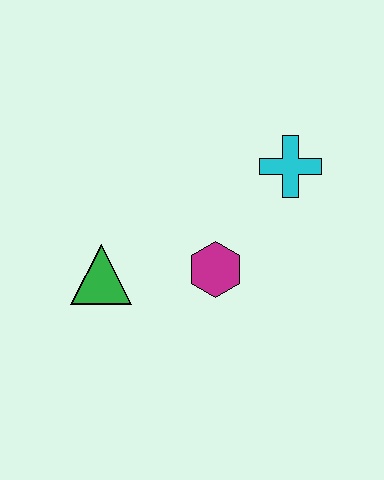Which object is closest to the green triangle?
The magenta hexagon is closest to the green triangle.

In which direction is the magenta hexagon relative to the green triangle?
The magenta hexagon is to the right of the green triangle.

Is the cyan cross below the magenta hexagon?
No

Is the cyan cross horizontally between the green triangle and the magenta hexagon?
No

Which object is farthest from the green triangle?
The cyan cross is farthest from the green triangle.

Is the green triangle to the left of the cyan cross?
Yes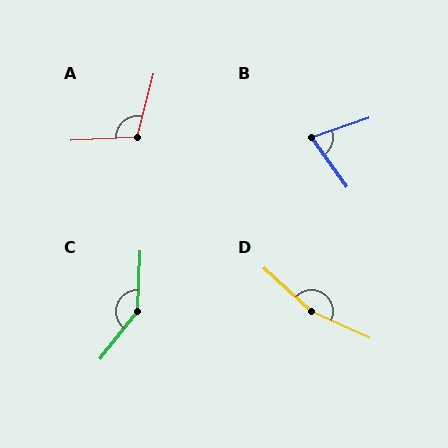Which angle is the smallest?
B, at approximately 73 degrees.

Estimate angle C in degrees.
Approximately 145 degrees.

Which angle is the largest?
D, at approximately 161 degrees.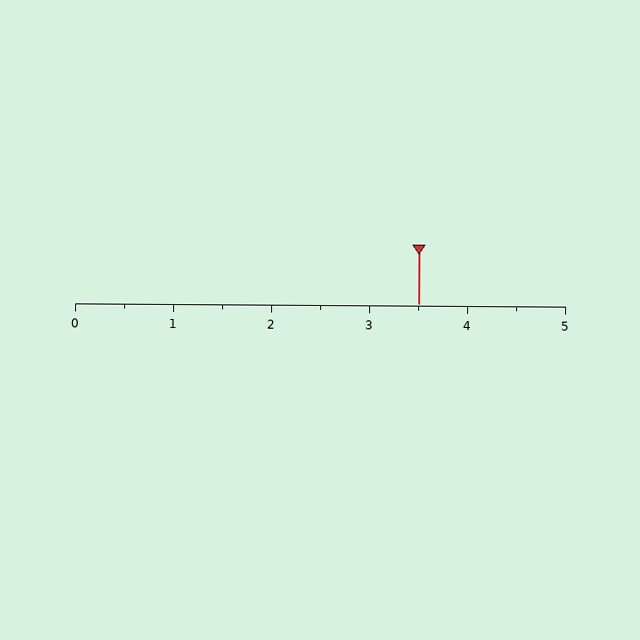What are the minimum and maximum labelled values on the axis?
The axis runs from 0 to 5.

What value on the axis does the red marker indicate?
The marker indicates approximately 3.5.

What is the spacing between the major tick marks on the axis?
The major ticks are spaced 1 apart.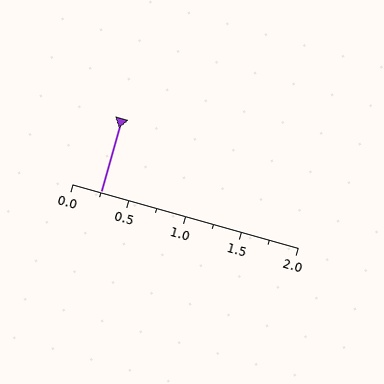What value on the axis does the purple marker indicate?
The marker indicates approximately 0.25.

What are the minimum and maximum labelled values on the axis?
The axis runs from 0.0 to 2.0.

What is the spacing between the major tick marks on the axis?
The major ticks are spaced 0.5 apart.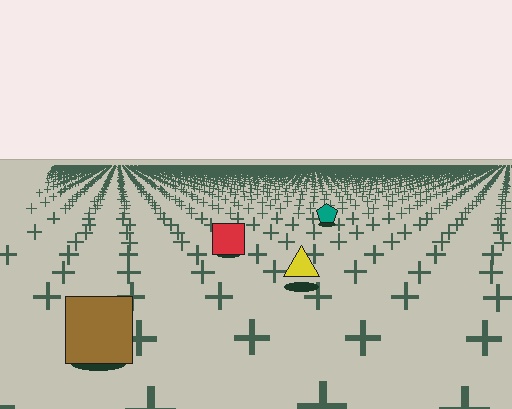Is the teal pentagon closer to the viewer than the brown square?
No. The brown square is closer — you can tell from the texture gradient: the ground texture is coarser near it.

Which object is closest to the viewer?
The brown square is closest. The texture marks near it are larger and more spread out.